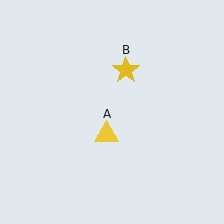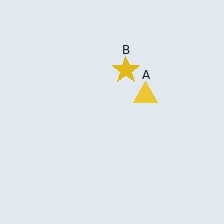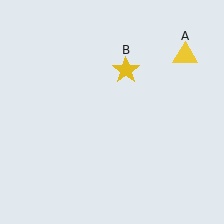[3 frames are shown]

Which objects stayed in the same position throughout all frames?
Yellow star (object B) remained stationary.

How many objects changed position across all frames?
1 object changed position: yellow triangle (object A).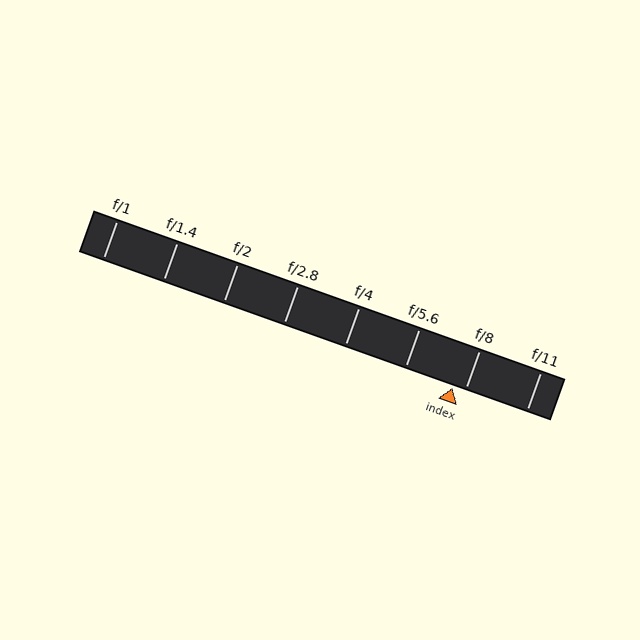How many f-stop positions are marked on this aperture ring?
There are 8 f-stop positions marked.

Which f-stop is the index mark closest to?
The index mark is closest to f/8.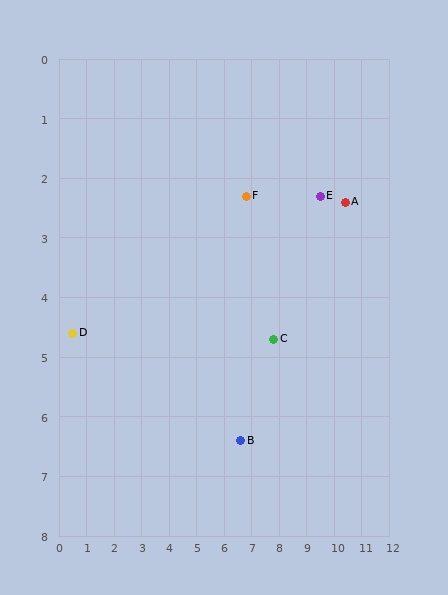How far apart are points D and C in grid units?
Points D and C are about 7.3 grid units apart.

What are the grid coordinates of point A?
Point A is at approximately (10.4, 2.4).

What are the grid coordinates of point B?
Point B is at approximately (6.6, 6.4).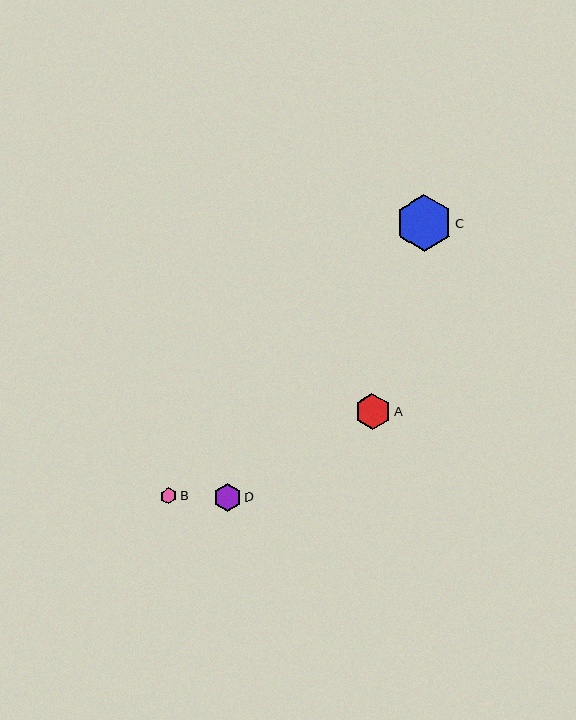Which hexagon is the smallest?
Hexagon B is the smallest with a size of approximately 16 pixels.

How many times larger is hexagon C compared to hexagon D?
Hexagon C is approximately 2.1 times the size of hexagon D.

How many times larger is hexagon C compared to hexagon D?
Hexagon C is approximately 2.1 times the size of hexagon D.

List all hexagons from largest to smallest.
From largest to smallest: C, A, D, B.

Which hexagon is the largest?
Hexagon C is the largest with a size of approximately 57 pixels.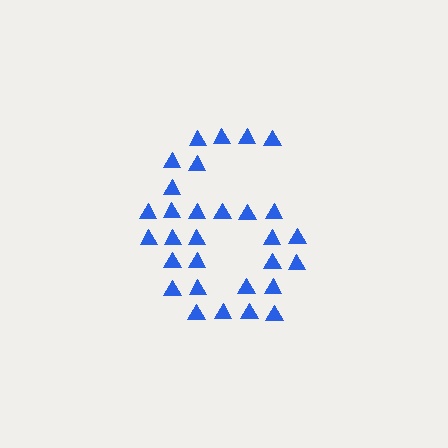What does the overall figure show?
The overall figure shows the digit 6.